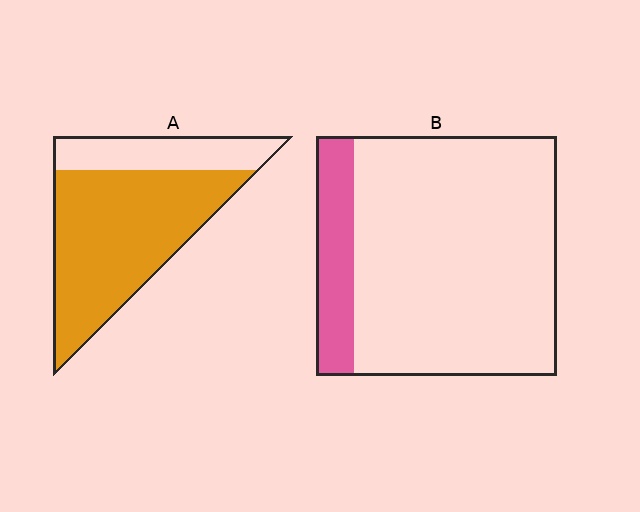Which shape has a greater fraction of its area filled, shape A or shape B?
Shape A.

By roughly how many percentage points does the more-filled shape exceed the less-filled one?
By roughly 60 percentage points (A over B).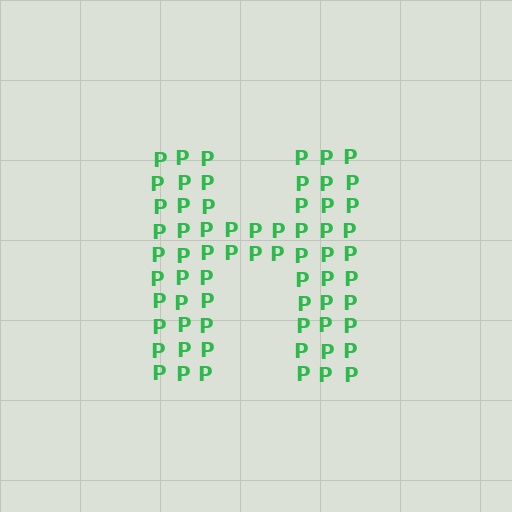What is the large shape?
The large shape is the letter H.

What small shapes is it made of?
It is made of small letter P's.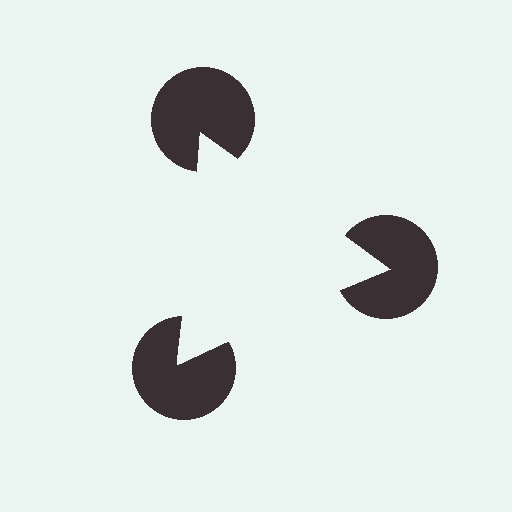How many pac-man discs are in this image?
There are 3 — one at each vertex of the illusory triangle.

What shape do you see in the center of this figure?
An illusory triangle — its edges are inferred from the aligned wedge cuts in the pac-man discs, not physically drawn.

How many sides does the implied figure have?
3 sides.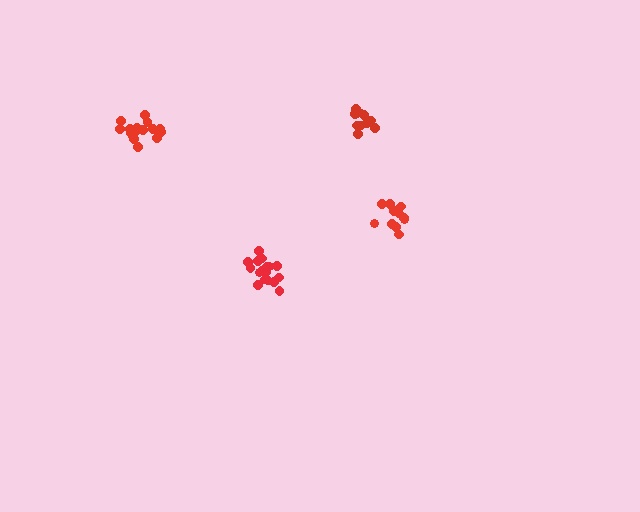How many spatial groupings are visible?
There are 4 spatial groupings.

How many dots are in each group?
Group 1: 12 dots, Group 2: 13 dots, Group 3: 17 dots, Group 4: 17 dots (59 total).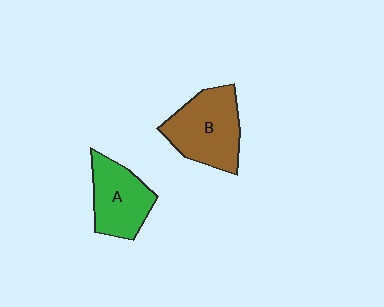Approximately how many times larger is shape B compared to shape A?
Approximately 1.2 times.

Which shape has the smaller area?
Shape A (green).